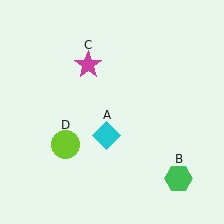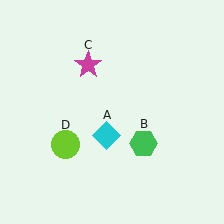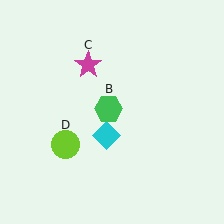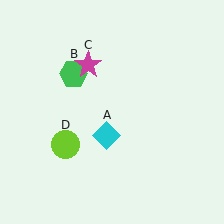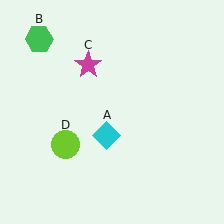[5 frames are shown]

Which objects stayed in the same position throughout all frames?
Cyan diamond (object A) and magenta star (object C) and lime circle (object D) remained stationary.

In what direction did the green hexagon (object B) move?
The green hexagon (object B) moved up and to the left.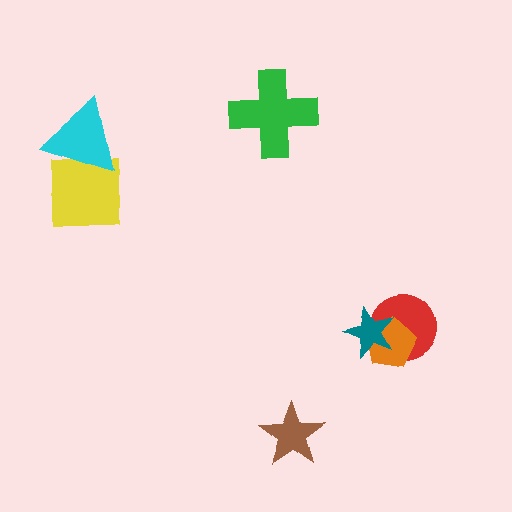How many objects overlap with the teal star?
2 objects overlap with the teal star.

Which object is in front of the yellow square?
The cyan triangle is in front of the yellow square.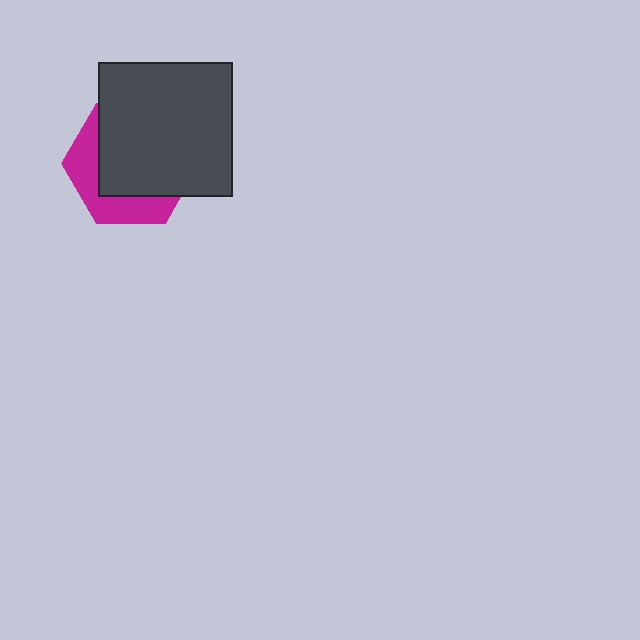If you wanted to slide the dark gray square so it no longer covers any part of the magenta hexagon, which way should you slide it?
Slide it toward the upper-right — that is the most direct way to separate the two shapes.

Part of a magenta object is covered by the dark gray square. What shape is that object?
It is a hexagon.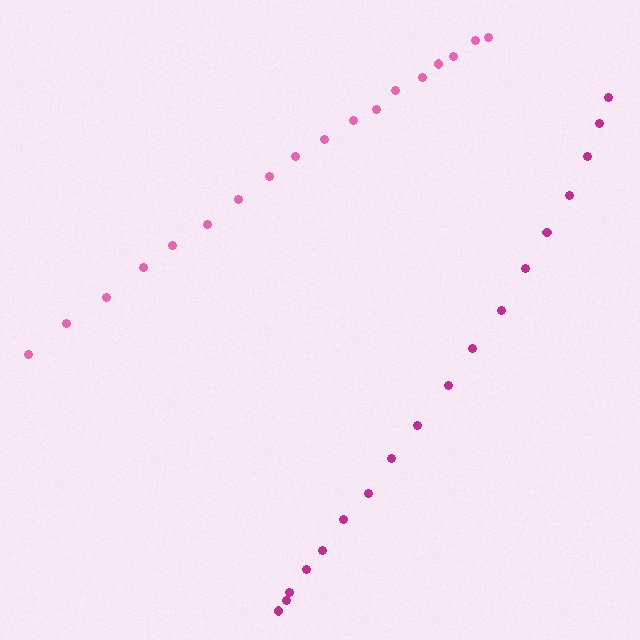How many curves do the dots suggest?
There are 2 distinct paths.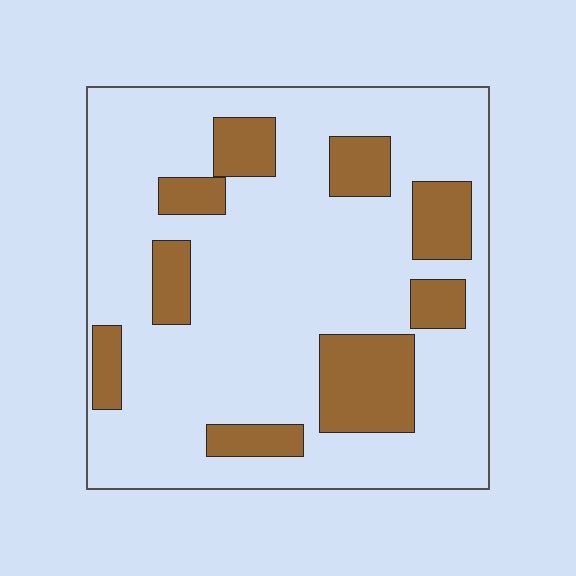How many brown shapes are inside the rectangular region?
9.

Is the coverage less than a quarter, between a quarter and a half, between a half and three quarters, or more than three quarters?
Less than a quarter.